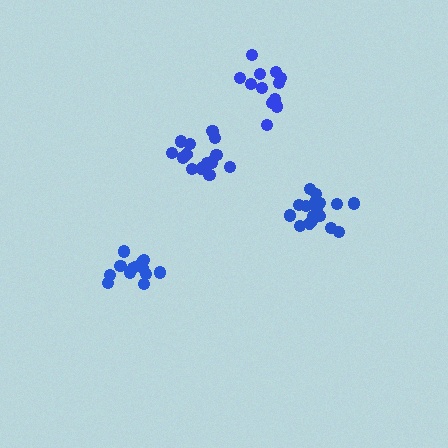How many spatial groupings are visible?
There are 4 spatial groupings.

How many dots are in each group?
Group 1: 17 dots, Group 2: 15 dots, Group 3: 16 dots, Group 4: 12 dots (60 total).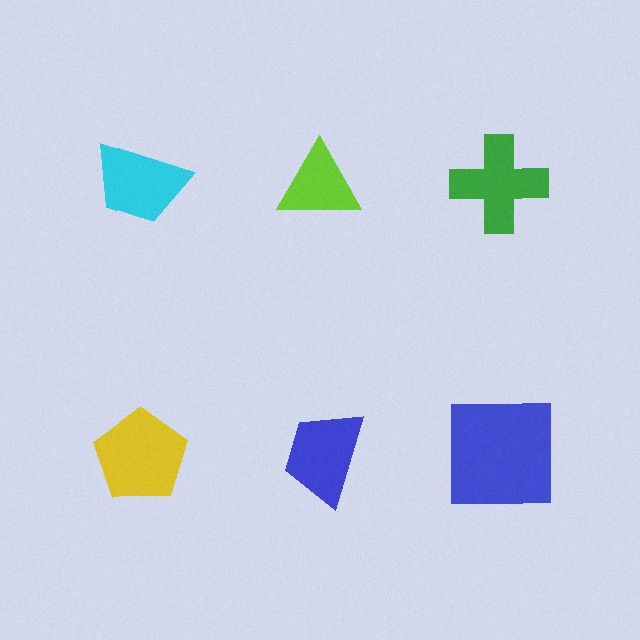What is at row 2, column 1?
A yellow pentagon.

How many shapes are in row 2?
3 shapes.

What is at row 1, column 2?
A lime triangle.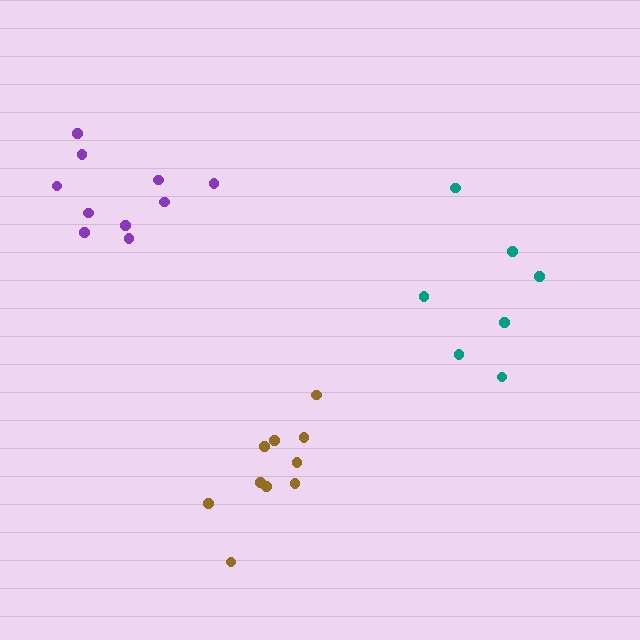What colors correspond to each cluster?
The clusters are colored: teal, brown, purple.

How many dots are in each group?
Group 1: 7 dots, Group 2: 10 dots, Group 3: 10 dots (27 total).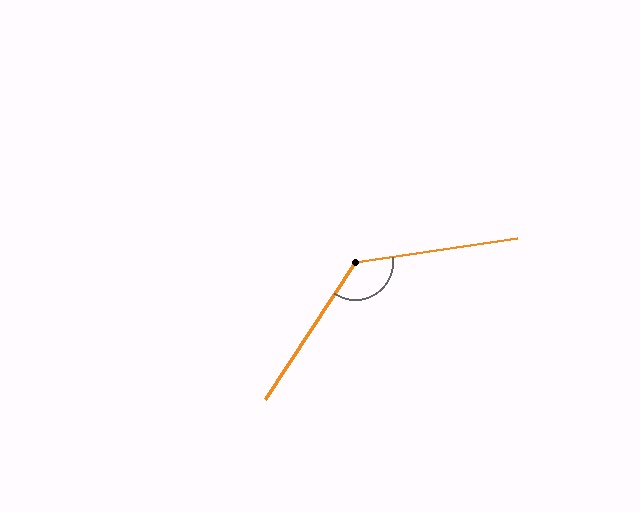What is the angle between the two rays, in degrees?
Approximately 132 degrees.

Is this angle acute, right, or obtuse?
It is obtuse.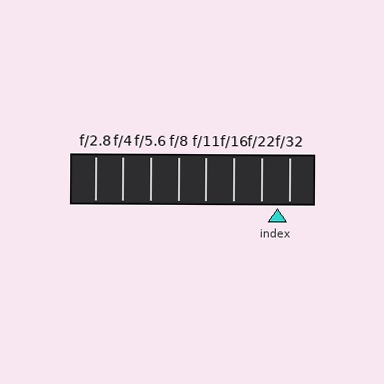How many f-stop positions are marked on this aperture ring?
There are 8 f-stop positions marked.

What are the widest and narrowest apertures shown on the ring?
The widest aperture shown is f/2.8 and the narrowest is f/32.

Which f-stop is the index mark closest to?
The index mark is closest to f/32.